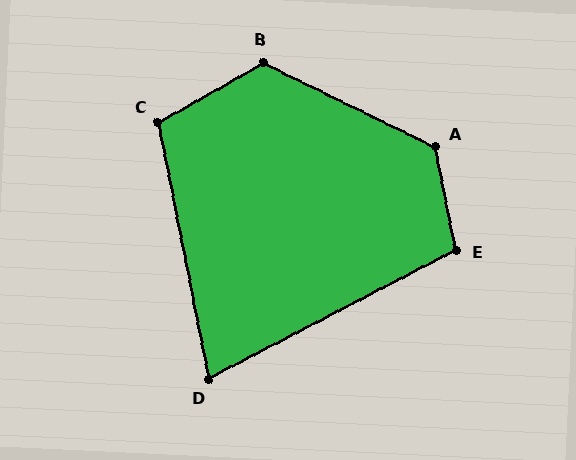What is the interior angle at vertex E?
Approximately 106 degrees (obtuse).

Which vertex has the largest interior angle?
A, at approximately 127 degrees.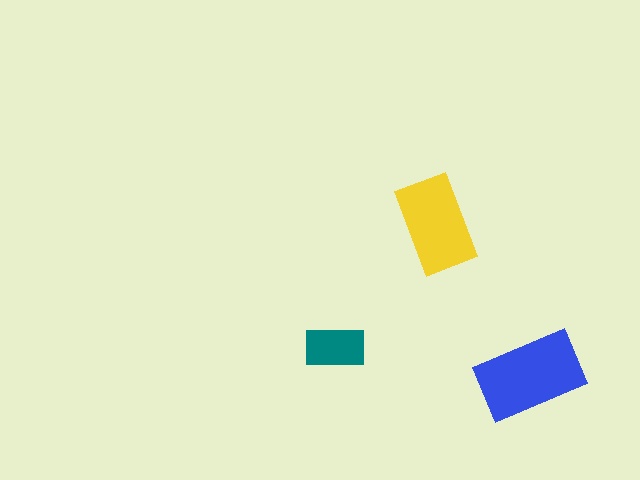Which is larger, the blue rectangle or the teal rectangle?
The blue one.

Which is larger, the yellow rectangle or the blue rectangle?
The blue one.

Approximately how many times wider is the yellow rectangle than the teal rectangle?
About 1.5 times wider.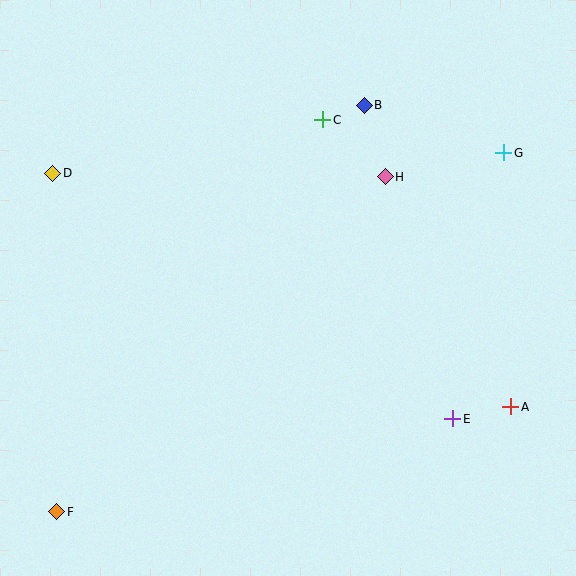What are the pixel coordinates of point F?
Point F is at (57, 512).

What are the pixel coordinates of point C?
Point C is at (323, 120).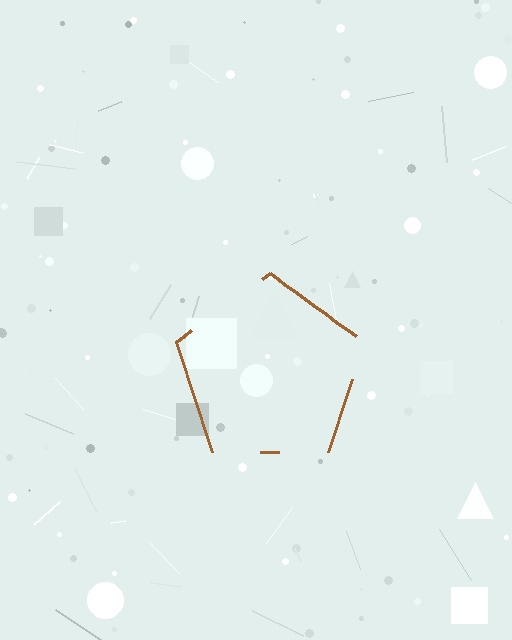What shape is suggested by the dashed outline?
The dashed outline suggests a pentagon.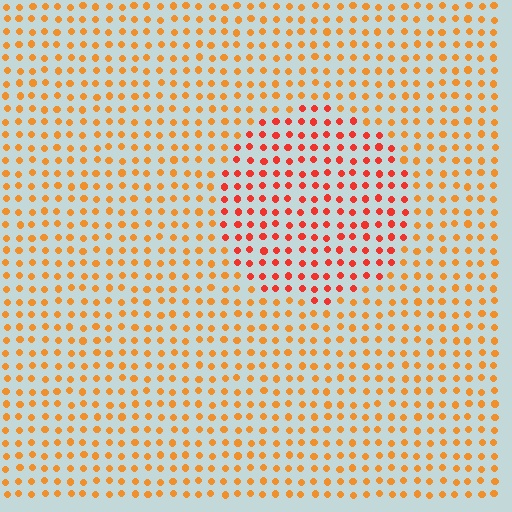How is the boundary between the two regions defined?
The boundary is defined purely by a slight shift in hue (about 29 degrees). Spacing, size, and orientation are identical on both sides.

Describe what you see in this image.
The image is filled with small orange elements in a uniform arrangement. A circle-shaped region is visible where the elements are tinted to a slightly different hue, forming a subtle color boundary.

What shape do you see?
I see a circle.